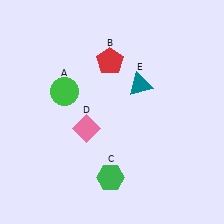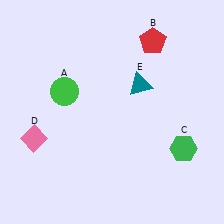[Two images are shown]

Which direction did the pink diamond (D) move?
The pink diamond (D) moved left.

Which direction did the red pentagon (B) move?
The red pentagon (B) moved right.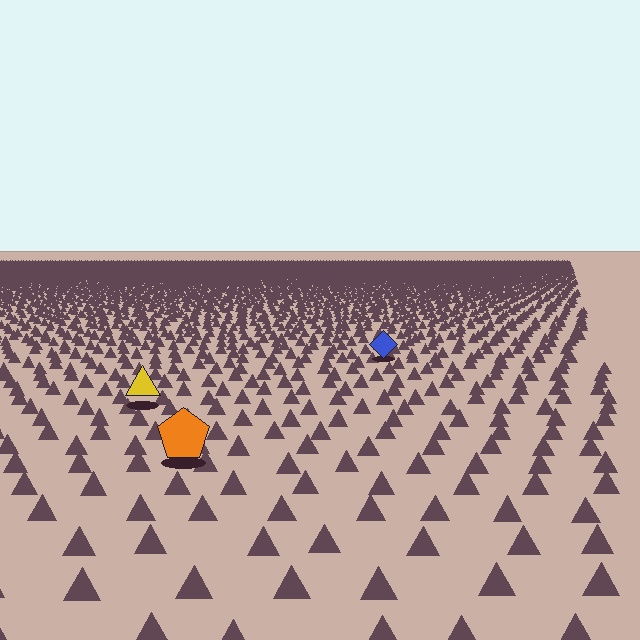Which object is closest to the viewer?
The orange pentagon is closest. The texture marks near it are larger and more spread out.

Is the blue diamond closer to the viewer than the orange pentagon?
No. The orange pentagon is closer — you can tell from the texture gradient: the ground texture is coarser near it.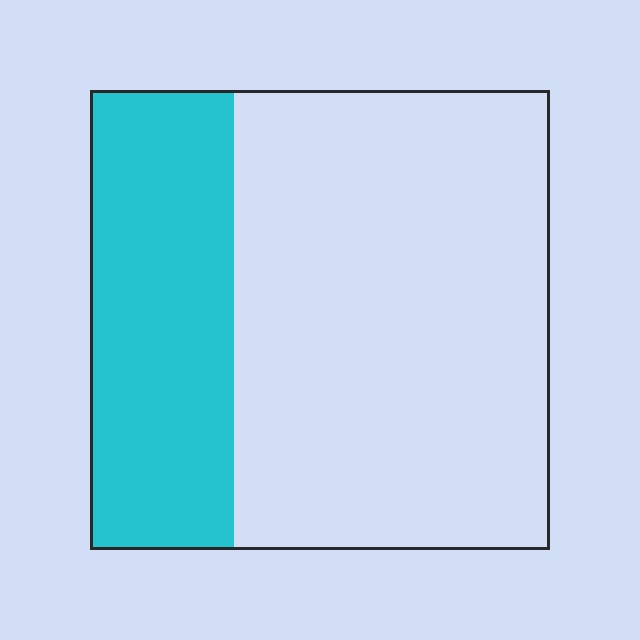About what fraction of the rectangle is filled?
About one third (1/3).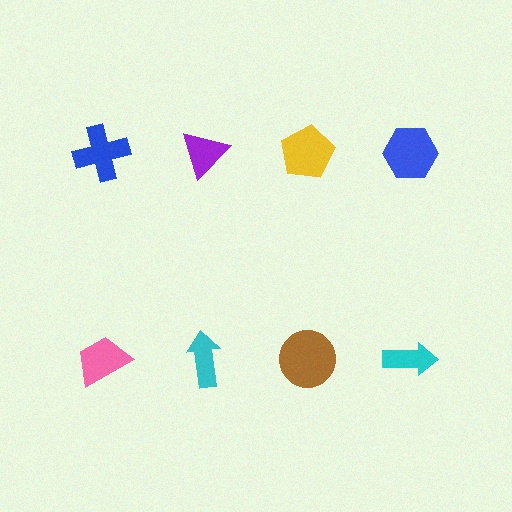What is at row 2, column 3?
A brown circle.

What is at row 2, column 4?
A cyan arrow.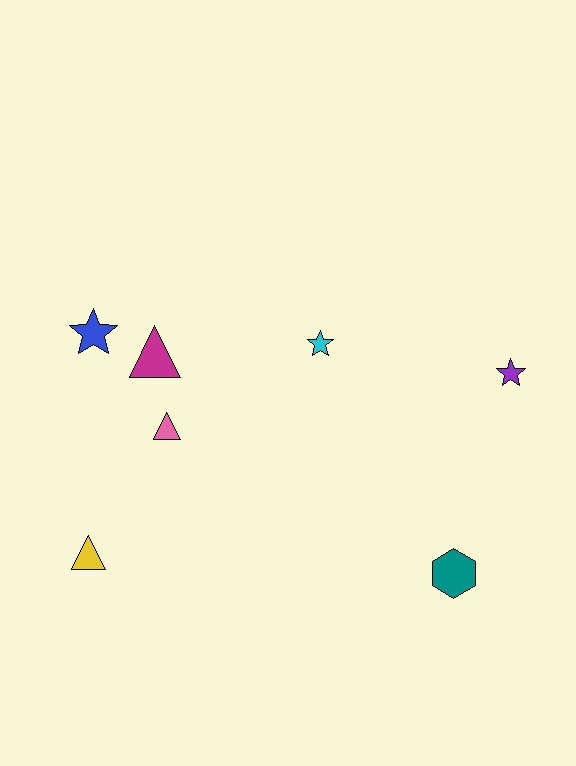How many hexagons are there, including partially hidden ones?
There is 1 hexagon.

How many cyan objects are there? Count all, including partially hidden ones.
There is 1 cyan object.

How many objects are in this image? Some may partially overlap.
There are 7 objects.